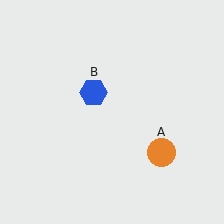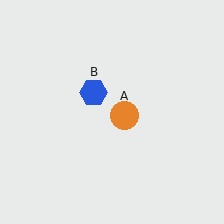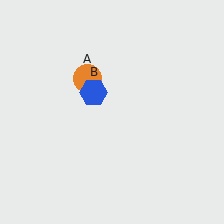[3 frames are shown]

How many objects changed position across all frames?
1 object changed position: orange circle (object A).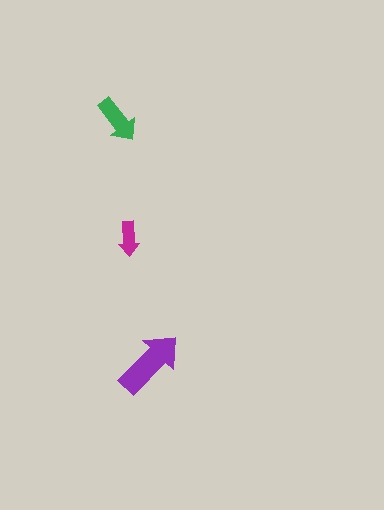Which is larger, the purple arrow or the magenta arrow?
The purple one.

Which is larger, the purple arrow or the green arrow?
The purple one.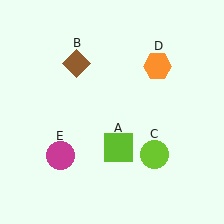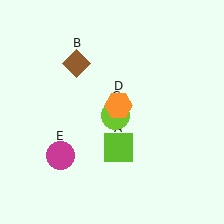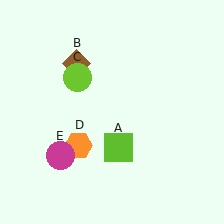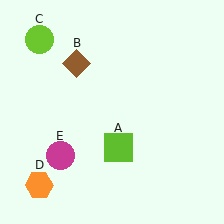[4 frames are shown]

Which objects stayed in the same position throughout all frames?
Lime square (object A) and brown diamond (object B) and magenta circle (object E) remained stationary.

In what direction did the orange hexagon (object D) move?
The orange hexagon (object D) moved down and to the left.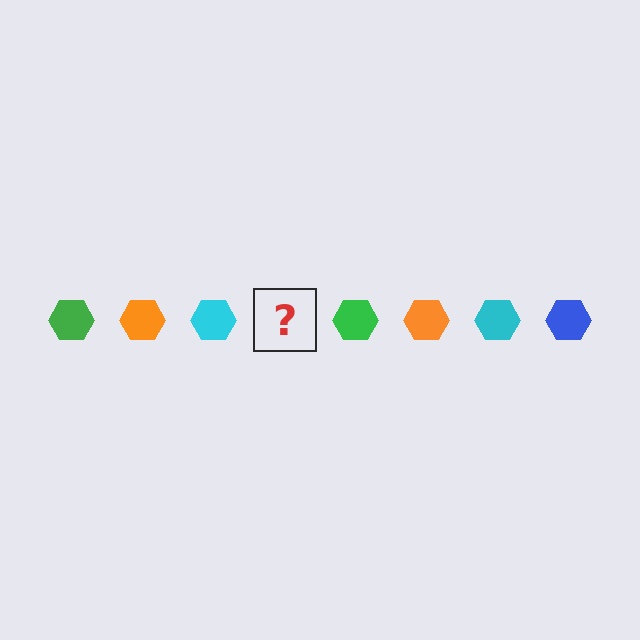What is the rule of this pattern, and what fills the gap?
The rule is that the pattern cycles through green, orange, cyan, blue hexagons. The gap should be filled with a blue hexagon.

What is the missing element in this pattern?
The missing element is a blue hexagon.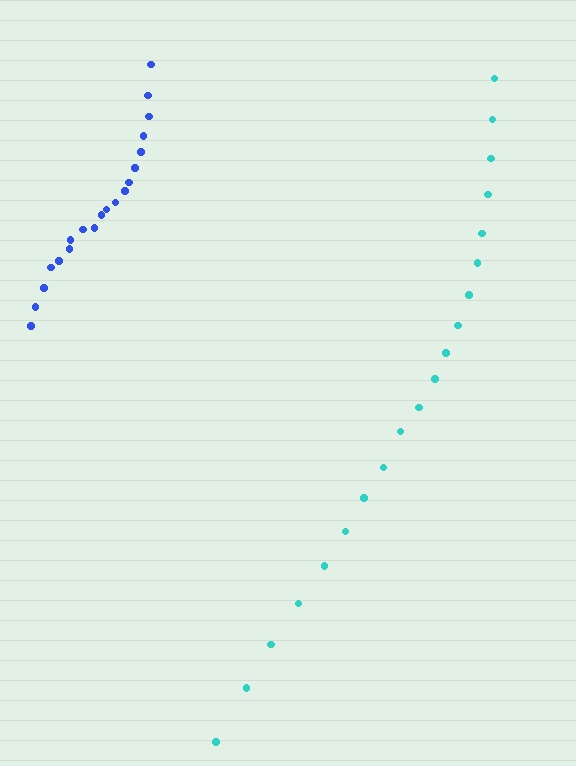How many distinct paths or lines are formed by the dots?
There are 2 distinct paths.